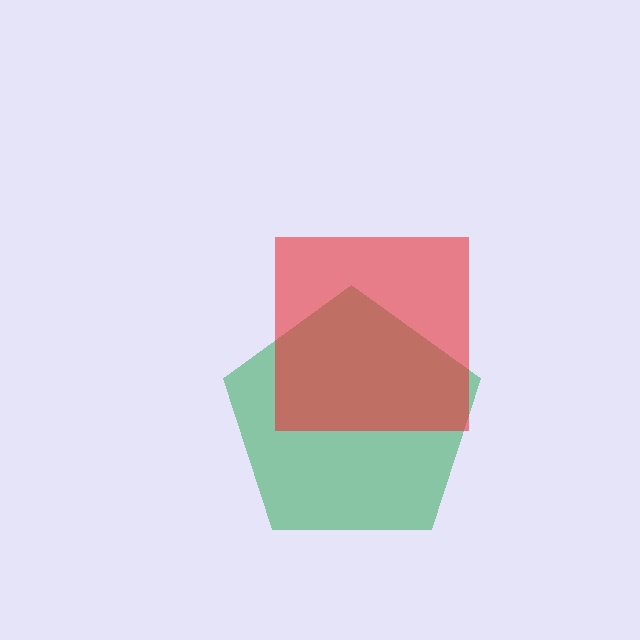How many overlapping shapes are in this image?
There are 2 overlapping shapes in the image.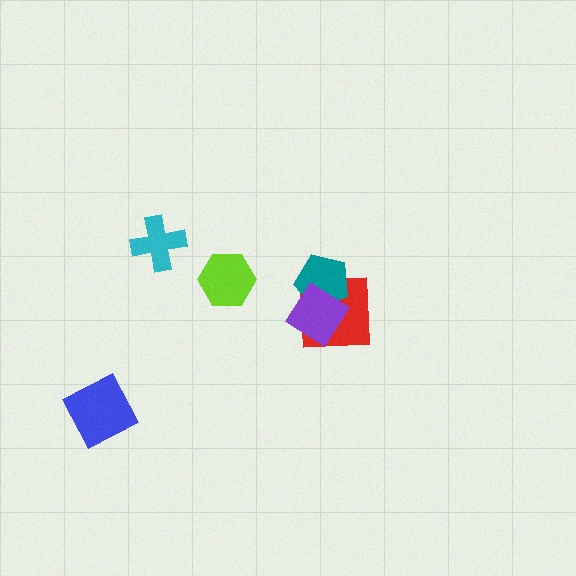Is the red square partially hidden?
Yes, it is partially covered by another shape.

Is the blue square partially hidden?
No, no other shape covers it.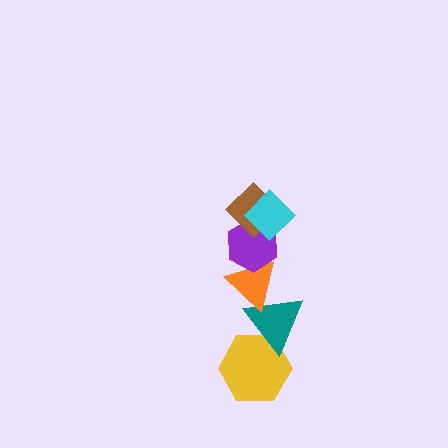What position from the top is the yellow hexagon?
The yellow hexagon is 6th from the top.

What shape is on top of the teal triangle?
The orange triangle is on top of the teal triangle.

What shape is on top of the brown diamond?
The cyan diamond is on top of the brown diamond.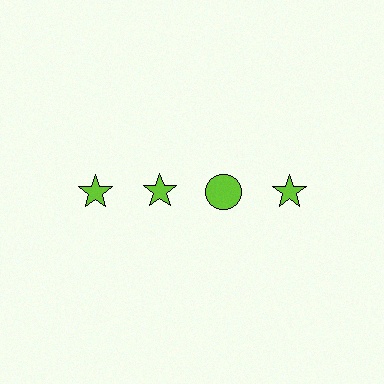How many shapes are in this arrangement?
There are 4 shapes arranged in a grid pattern.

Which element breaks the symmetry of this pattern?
The lime circle in the top row, center column breaks the symmetry. All other shapes are lime stars.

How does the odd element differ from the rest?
It has a different shape: circle instead of star.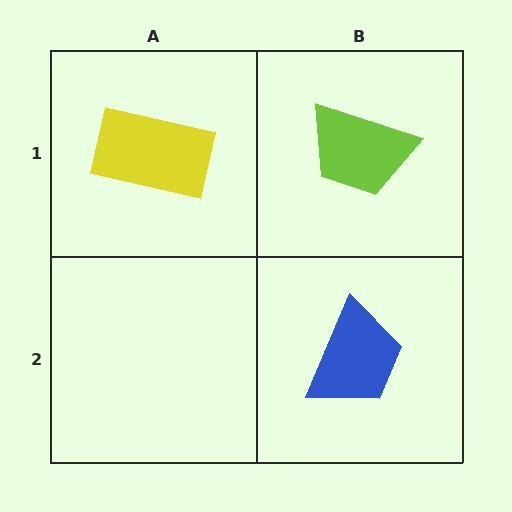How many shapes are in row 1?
2 shapes.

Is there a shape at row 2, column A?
No, that cell is empty.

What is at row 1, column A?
A yellow rectangle.